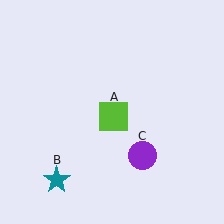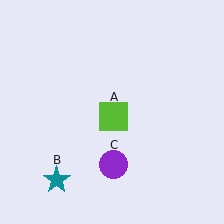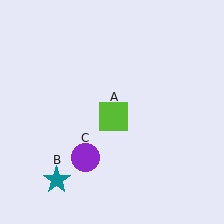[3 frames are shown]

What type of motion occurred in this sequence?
The purple circle (object C) rotated clockwise around the center of the scene.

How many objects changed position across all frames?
1 object changed position: purple circle (object C).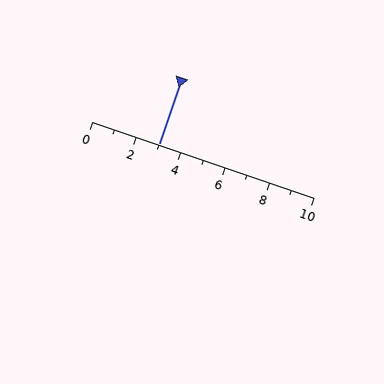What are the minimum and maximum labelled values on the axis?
The axis runs from 0 to 10.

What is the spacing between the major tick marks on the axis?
The major ticks are spaced 2 apart.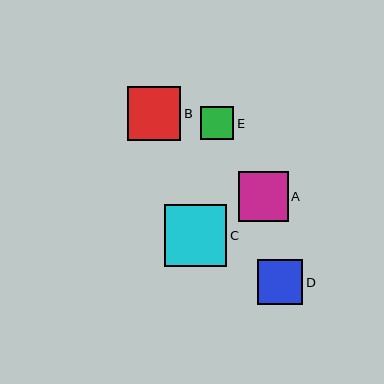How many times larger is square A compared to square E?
Square A is approximately 1.5 times the size of square E.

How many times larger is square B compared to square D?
Square B is approximately 1.2 times the size of square D.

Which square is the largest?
Square C is the largest with a size of approximately 62 pixels.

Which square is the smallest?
Square E is the smallest with a size of approximately 33 pixels.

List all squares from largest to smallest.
From largest to smallest: C, B, A, D, E.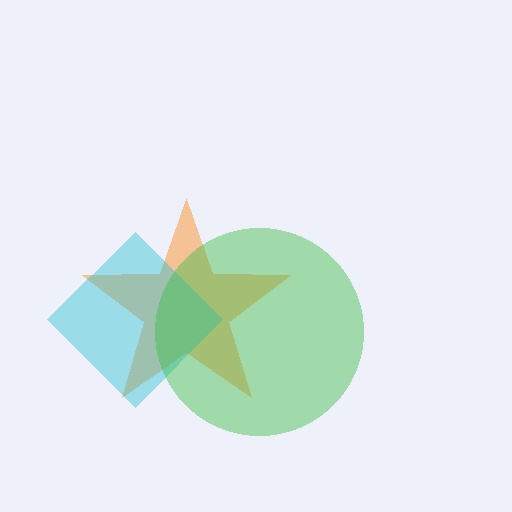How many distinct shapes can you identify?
There are 3 distinct shapes: an orange star, a cyan diamond, a green circle.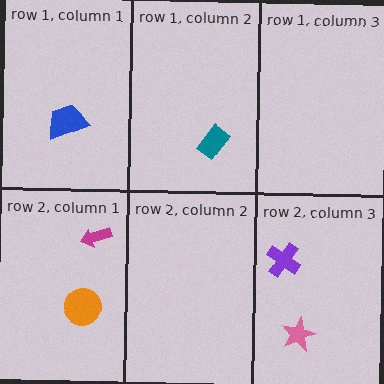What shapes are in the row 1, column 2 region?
The teal rectangle.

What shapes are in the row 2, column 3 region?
The pink star, the purple cross.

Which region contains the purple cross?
The row 2, column 3 region.